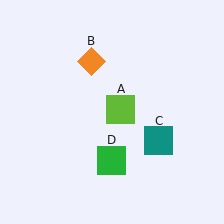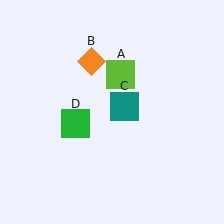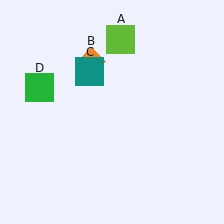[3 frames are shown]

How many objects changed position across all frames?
3 objects changed position: lime square (object A), teal square (object C), green square (object D).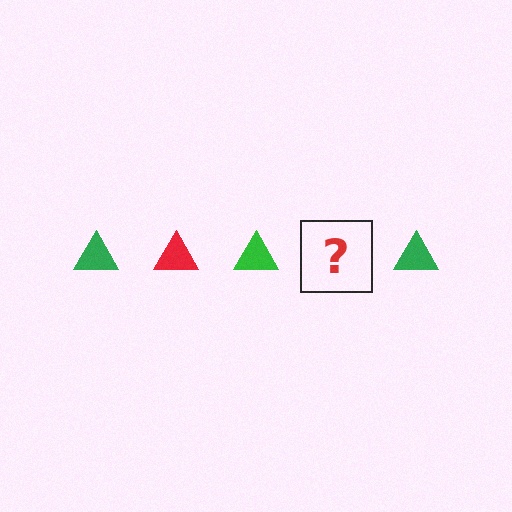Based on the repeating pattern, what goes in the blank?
The blank should be a red triangle.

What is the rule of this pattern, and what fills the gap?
The rule is that the pattern cycles through green, red triangles. The gap should be filled with a red triangle.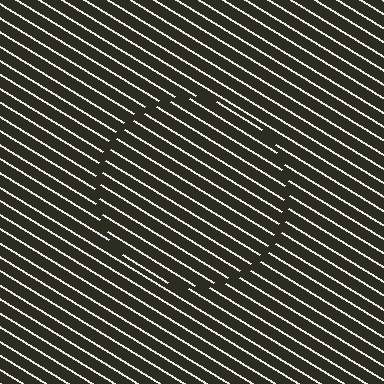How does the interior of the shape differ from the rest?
The interior of the shape contains the same grating, shifted by half a period — the contour is defined by the phase discontinuity where line-ends from the inner and outer gratings abut.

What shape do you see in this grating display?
An illusory circle. The interior of the shape contains the same grating, shifted by half a period — the contour is defined by the phase discontinuity where line-ends from the inner and outer gratings abut.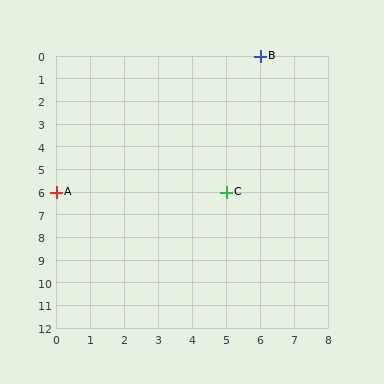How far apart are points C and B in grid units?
Points C and B are 1 column and 6 rows apart (about 6.1 grid units diagonally).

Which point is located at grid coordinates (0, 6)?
Point A is at (0, 6).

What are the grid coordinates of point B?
Point B is at grid coordinates (6, 0).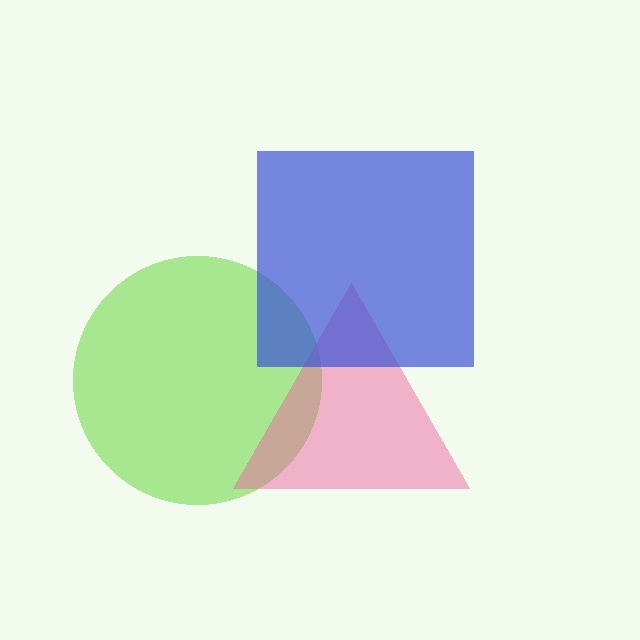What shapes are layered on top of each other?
The layered shapes are: a lime circle, a pink triangle, a blue square.